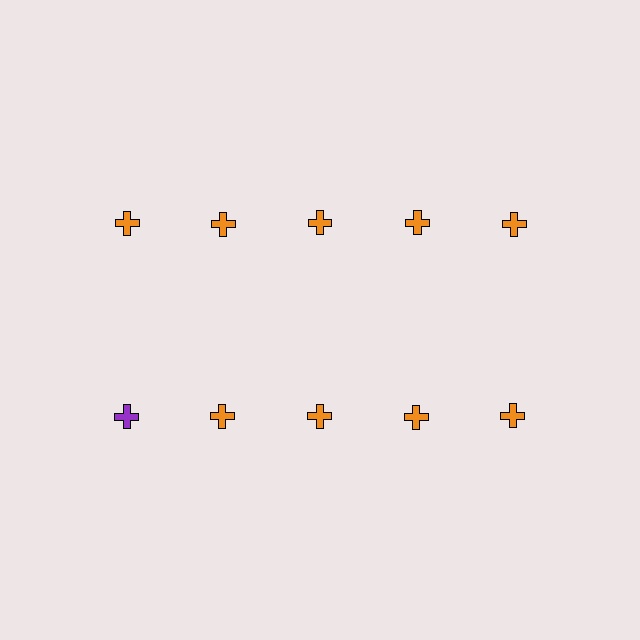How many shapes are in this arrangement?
There are 10 shapes arranged in a grid pattern.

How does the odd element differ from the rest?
It has a different color: purple instead of orange.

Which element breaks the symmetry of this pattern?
The purple cross in the second row, leftmost column breaks the symmetry. All other shapes are orange crosses.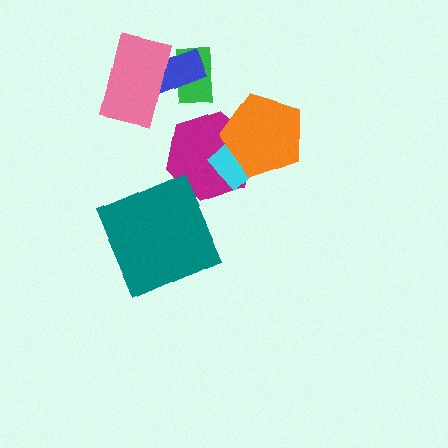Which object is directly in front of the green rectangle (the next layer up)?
The blue rectangle is directly in front of the green rectangle.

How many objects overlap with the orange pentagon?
2 objects overlap with the orange pentagon.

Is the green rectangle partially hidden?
Yes, it is partially covered by another shape.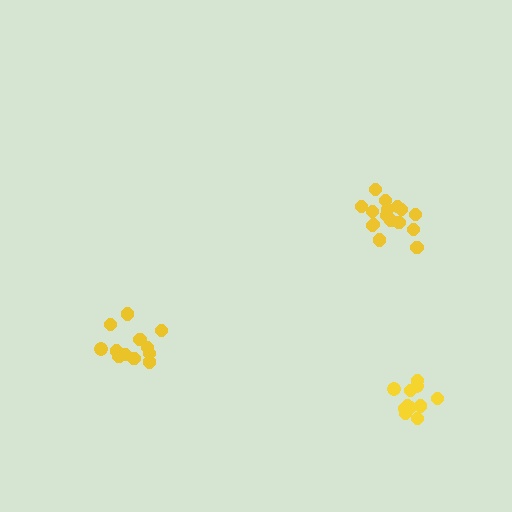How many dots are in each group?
Group 1: 13 dots, Group 2: 12 dots, Group 3: 16 dots (41 total).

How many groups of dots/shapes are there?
There are 3 groups.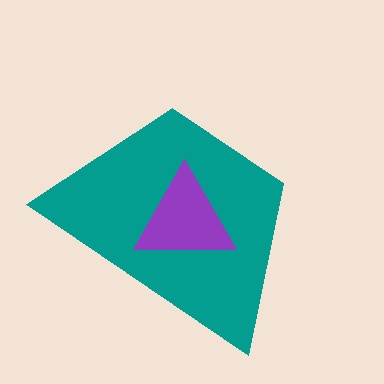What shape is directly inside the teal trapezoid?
The purple triangle.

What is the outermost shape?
The teal trapezoid.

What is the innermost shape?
The purple triangle.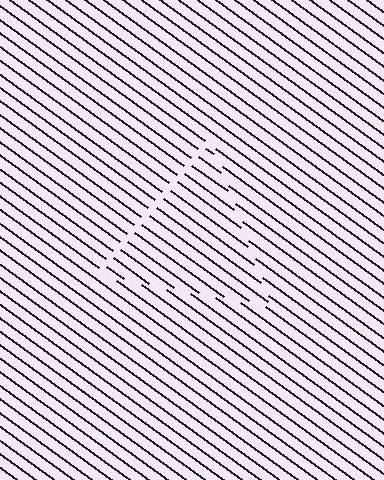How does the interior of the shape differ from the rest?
The interior of the shape contains the same grating, shifted by half a period — the contour is defined by the phase discontinuity where line-ends from the inner and outer gratings abut.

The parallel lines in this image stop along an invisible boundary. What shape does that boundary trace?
An illusory triangle. The interior of the shape contains the same grating, shifted by half a period — the contour is defined by the phase discontinuity where line-ends from the inner and outer gratings abut.